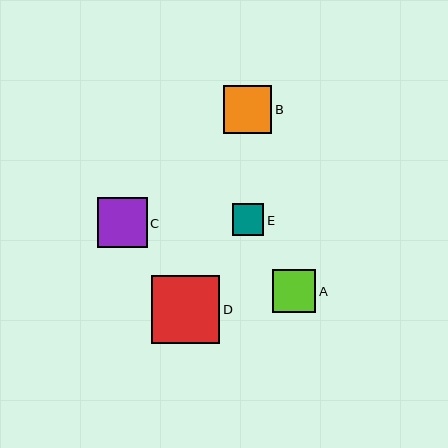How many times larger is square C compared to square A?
Square C is approximately 1.2 times the size of square A.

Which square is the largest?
Square D is the largest with a size of approximately 68 pixels.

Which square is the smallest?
Square E is the smallest with a size of approximately 32 pixels.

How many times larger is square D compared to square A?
Square D is approximately 1.6 times the size of square A.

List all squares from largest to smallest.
From largest to smallest: D, C, B, A, E.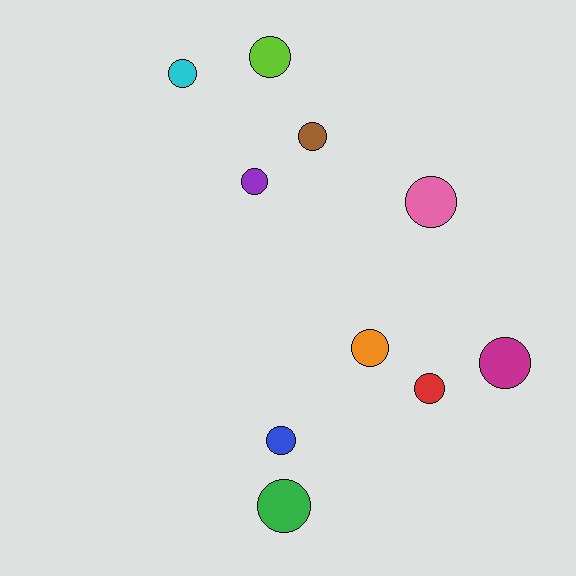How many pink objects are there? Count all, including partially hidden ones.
There is 1 pink object.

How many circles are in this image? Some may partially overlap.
There are 10 circles.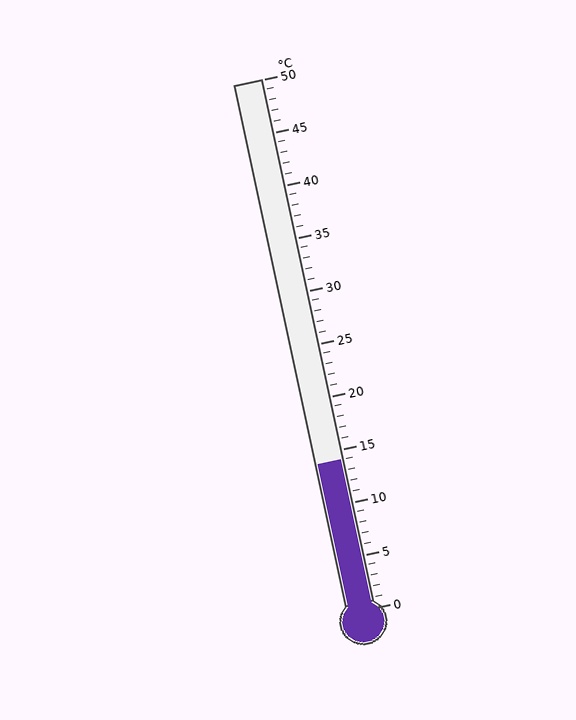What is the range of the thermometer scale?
The thermometer scale ranges from 0°C to 50°C.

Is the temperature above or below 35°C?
The temperature is below 35°C.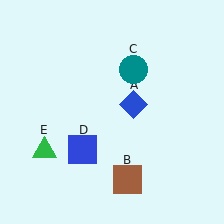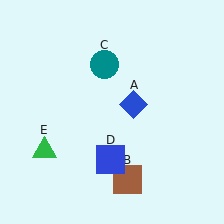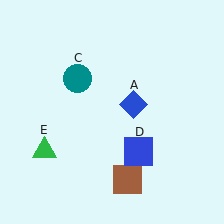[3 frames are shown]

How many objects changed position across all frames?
2 objects changed position: teal circle (object C), blue square (object D).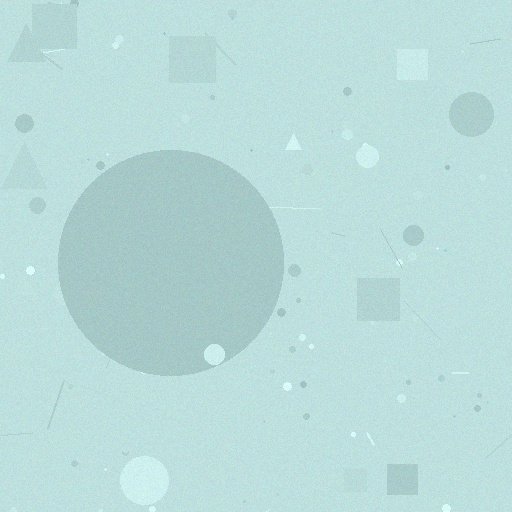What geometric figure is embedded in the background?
A circle is embedded in the background.